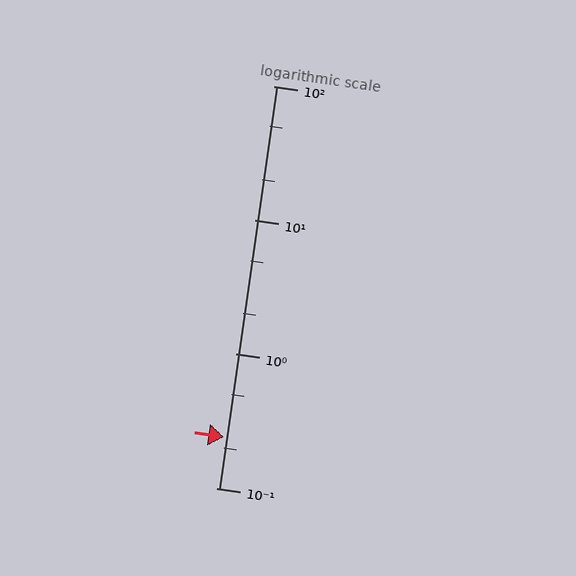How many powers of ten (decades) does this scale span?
The scale spans 3 decades, from 0.1 to 100.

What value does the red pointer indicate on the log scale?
The pointer indicates approximately 0.24.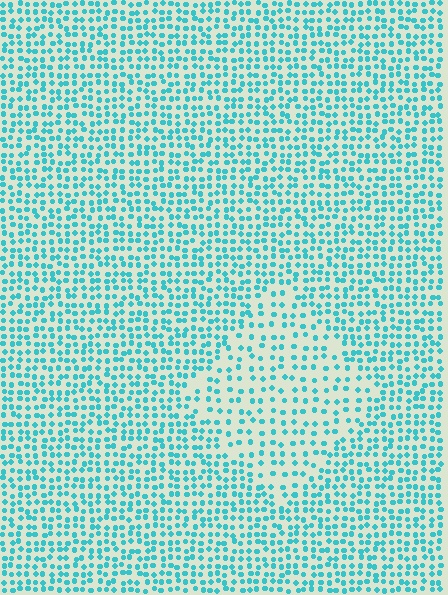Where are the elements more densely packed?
The elements are more densely packed outside the diamond boundary.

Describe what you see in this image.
The image contains small cyan elements arranged at two different densities. A diamond-shaped region is visible where the elements are less densely packed than the surrounding area.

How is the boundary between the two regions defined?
The boundary is defined by a change in element density (approximately 1.8x ratio). All elements are the same color, size, and shape.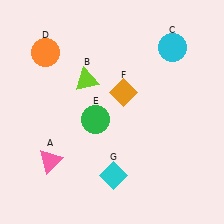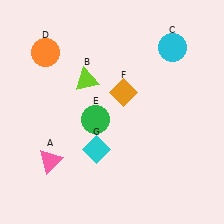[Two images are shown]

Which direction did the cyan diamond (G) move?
The cyan diamond (G) moved up.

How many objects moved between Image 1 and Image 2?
1 object moved between the two images.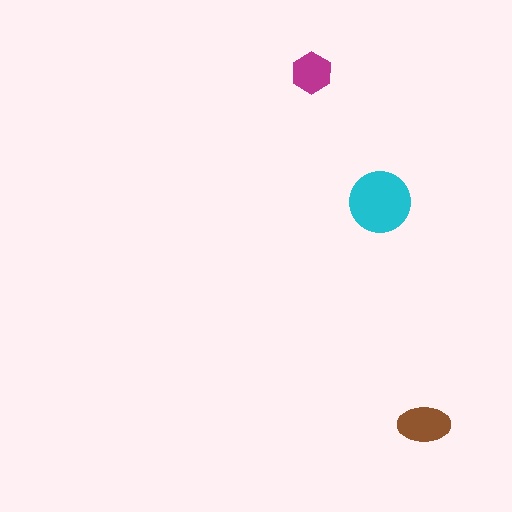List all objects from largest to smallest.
The cyan circle, the brown ellipse, the magenta hexagon.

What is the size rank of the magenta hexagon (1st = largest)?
3rd.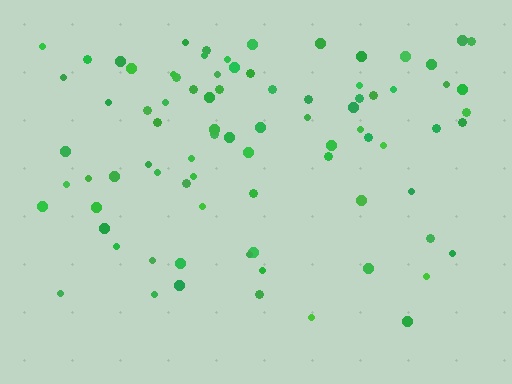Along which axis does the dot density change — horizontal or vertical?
Vertical.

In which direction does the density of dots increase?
From bottom to top, with the top side densest.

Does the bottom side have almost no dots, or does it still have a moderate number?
Still a moderate number, just noticeably fewer than the top.